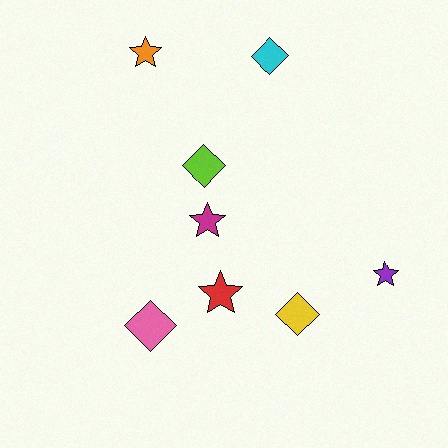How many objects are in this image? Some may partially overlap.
There are 8 objects.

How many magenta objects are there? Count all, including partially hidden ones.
There is 1 magenta object.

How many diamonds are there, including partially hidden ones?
There are 4 diamonds.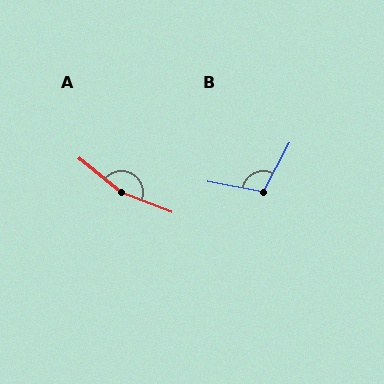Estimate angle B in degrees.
Approximately 107 degrees.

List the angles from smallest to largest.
B (107°), A (163°).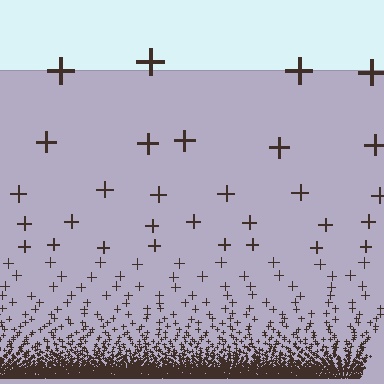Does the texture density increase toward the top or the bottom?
Density increases toward the bottom.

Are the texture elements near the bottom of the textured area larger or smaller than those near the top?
Smaller. The gradient is inverted — elements near the bottom are smaller and denser.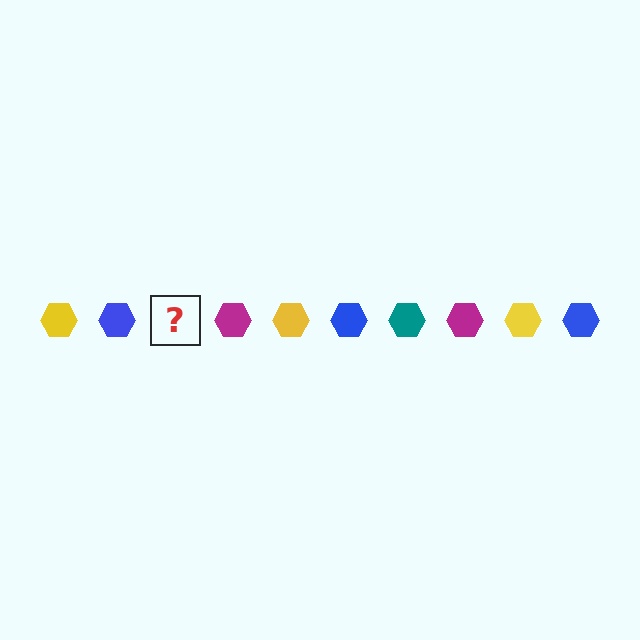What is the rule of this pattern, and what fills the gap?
The rule is that the pattern cycles through yellow, blue, teal, magenta hexagons. The gap should be filled with a teal hexagon.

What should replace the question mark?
The question mark should be replaced with a teal hexagon.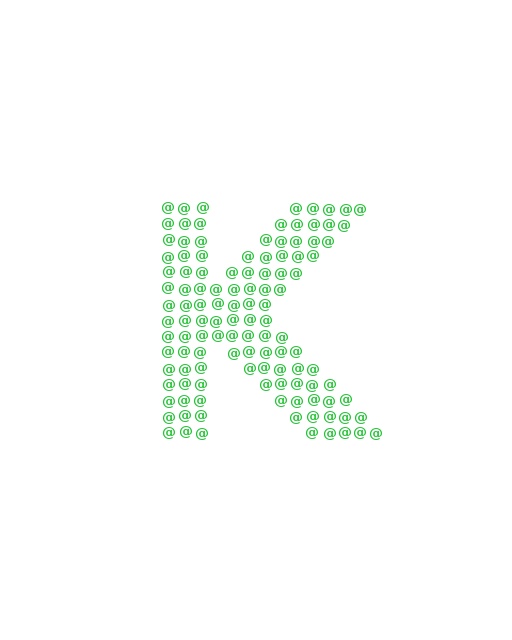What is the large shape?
The large shape is the letter K.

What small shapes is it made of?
It is made of small at signs.